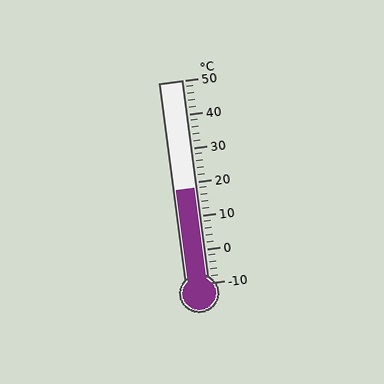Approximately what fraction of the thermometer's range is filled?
The thermometer is filled to approximately 45% of its range.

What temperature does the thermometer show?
The thermometer shows approximately 18°C.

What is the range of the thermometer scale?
The thermometer scale ranges from -10°C to 50°C.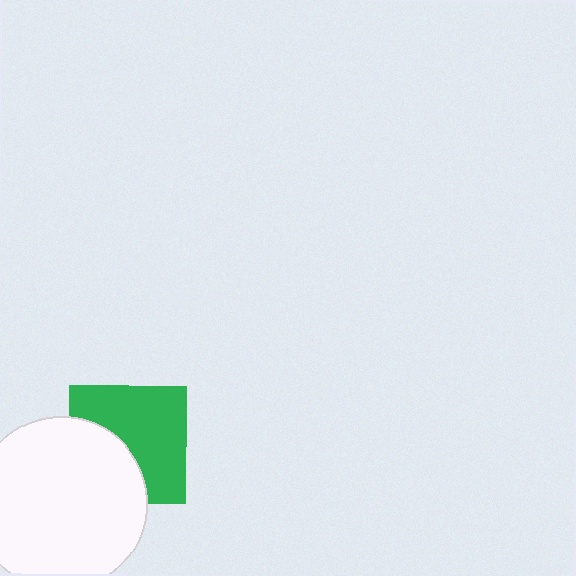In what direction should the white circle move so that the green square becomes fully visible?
The white circle should move toward the lower-left. That is the shortest direction to clear the overlap and leave the green square fully visible.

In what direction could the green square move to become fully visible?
The green square could move toward the upper-right. That would shift it out from behind the white circle entirely.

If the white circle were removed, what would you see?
You would see the complete green square.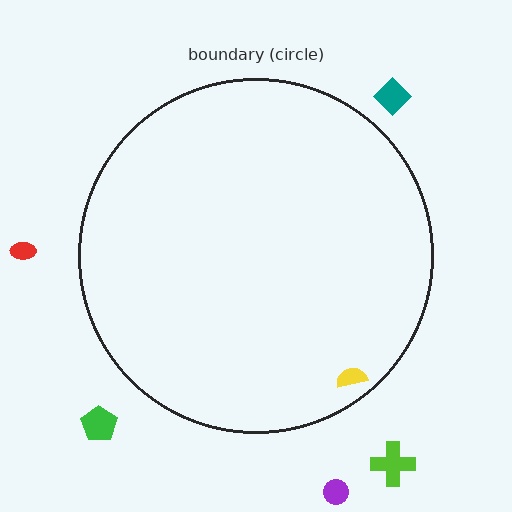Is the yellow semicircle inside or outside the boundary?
Inside.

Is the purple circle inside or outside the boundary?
Outside.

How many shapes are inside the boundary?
1 inside, 5 outside.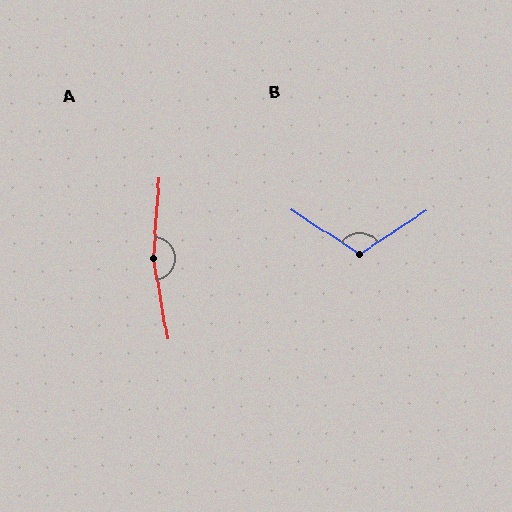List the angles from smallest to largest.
B (114°), A (166°).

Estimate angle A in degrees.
Approximately 166 degrees.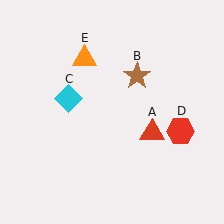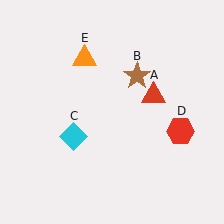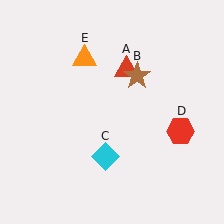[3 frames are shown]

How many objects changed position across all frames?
2 objects changed position: red triangle (object A), cyan diamond (object C).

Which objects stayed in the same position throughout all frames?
Brown star (object B) and red hexagon (object D) and orange triangle (object E) remained stationary.